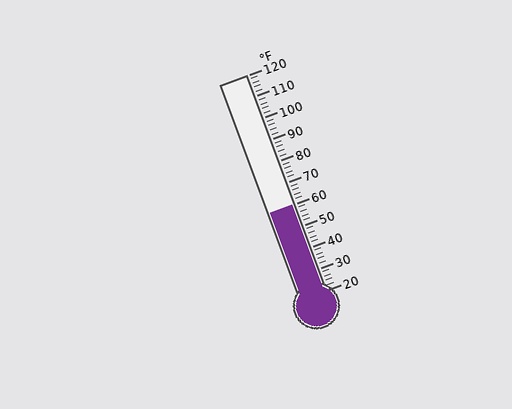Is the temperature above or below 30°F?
The temperature is above 30°F.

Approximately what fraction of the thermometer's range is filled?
The thermometer is filled to approximately 40% of its range.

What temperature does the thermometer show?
The thermometer shows approximately 60°F.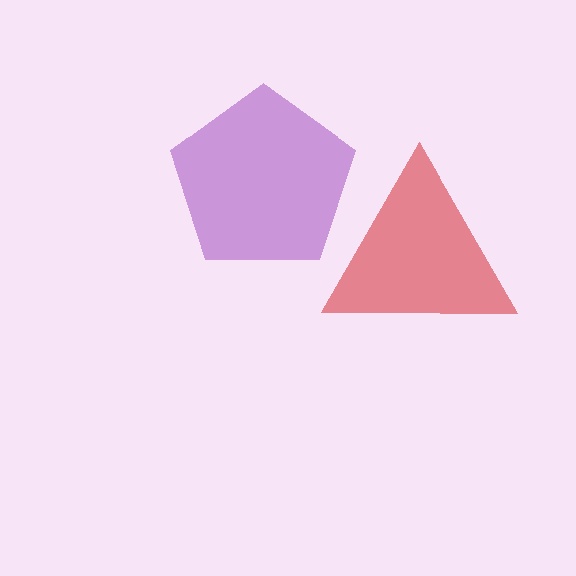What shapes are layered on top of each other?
The layered shapes are: a purple pentagon, a red triangle.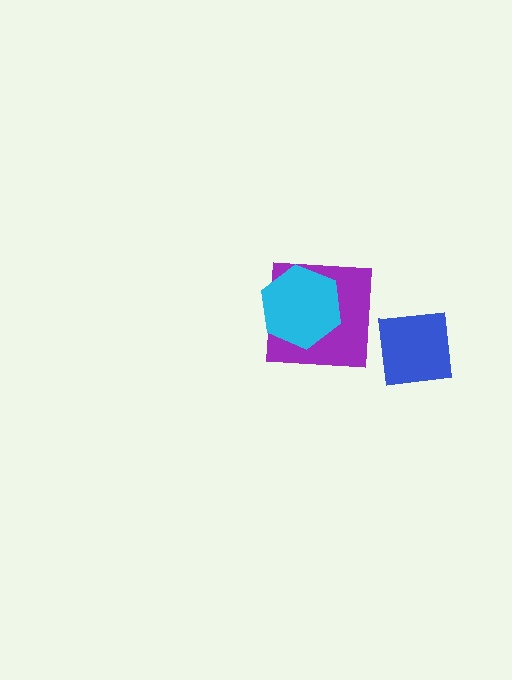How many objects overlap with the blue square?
0 objects overlap with the blue square.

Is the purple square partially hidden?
Yes, it is partially covered by another shape.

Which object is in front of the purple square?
The cyan hexagon is in front of the purple square.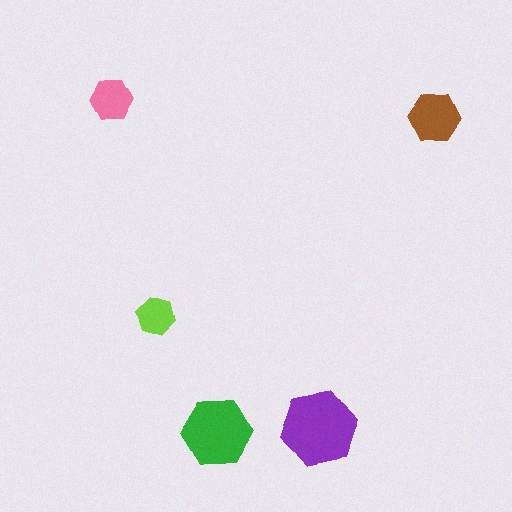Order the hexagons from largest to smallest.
the purple one, the green one, the brown one, the pink one, the lime one.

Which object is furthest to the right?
The brown hexagon is rightmost.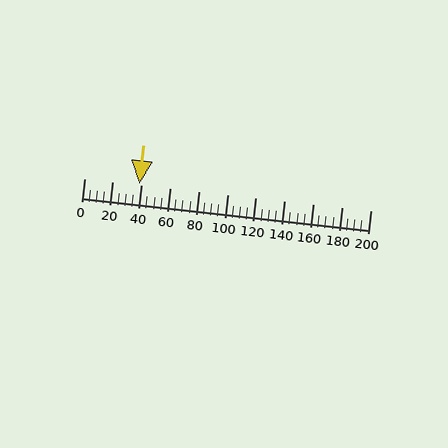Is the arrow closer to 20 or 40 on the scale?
The arrow is closer to 40.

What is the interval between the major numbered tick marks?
The major tick marks are spaced 20 units apart.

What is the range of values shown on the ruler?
The ruler shows values from 0 to 200.